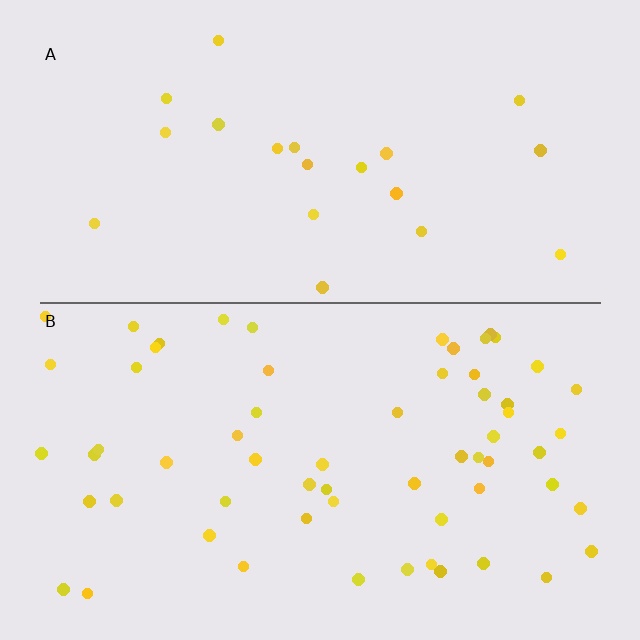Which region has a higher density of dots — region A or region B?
B (the bottom).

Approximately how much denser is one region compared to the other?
Approximately 3.0× — region B over region A.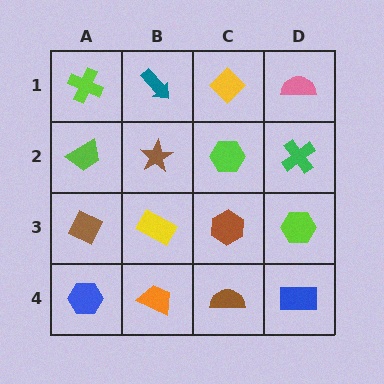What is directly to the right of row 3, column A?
A yellow rectangle.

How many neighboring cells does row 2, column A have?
3.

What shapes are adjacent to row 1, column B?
A brown star (row 2, column B), a lime cross (row 1, column A), a yellow diamond (row 1, column C).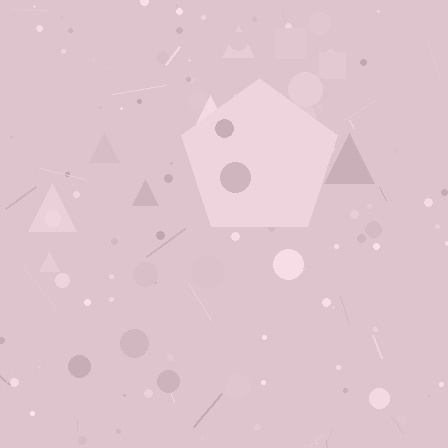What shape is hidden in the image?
A pentagon is hidden in the image.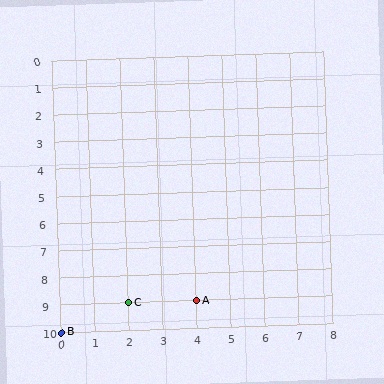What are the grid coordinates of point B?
Point B is at grid coordinates (0, 10).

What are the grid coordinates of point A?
Point A is at grid coordinates (4, 9).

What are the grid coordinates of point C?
Point C is at grid coordinates (2, 9).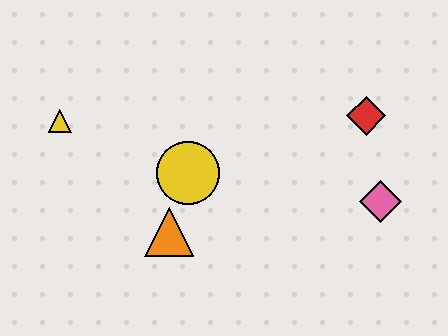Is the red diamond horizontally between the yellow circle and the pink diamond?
Yes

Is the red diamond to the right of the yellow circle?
Yes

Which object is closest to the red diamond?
The pink diamond is closest to the red diamond.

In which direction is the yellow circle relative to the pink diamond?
The yellow circle is to the left of the pink diamond.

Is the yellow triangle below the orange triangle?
No